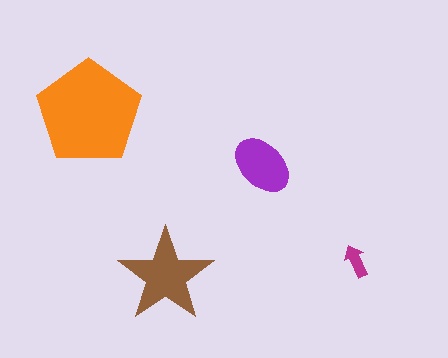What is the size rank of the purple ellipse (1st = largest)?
3rd.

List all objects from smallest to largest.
The magenta arrow, the purple ellipse, the brown star, the orange pentagon.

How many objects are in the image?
There are 4 objects in the image.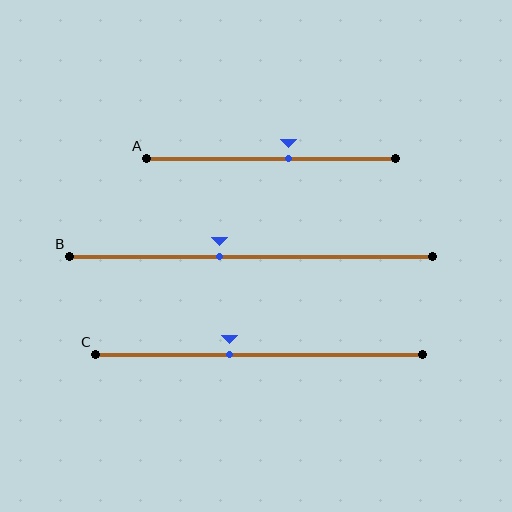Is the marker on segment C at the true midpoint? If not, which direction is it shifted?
No, the marker on segment C is shifted to the left by about 9% of the segment length.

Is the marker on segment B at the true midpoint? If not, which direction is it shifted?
No, the marker on segment B is shifted to the left by about 9% of the segment length.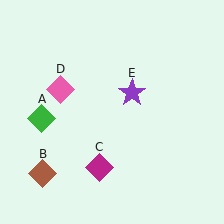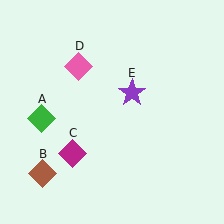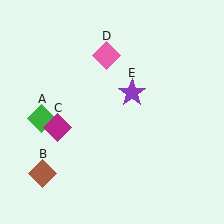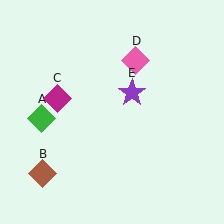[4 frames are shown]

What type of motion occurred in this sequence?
The magenta diamond (object C), pink diamond (object D) rotated clockwise around the center of the scene.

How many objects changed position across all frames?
2 objects changed position: magenta diamond (object C), pink diamond (object D).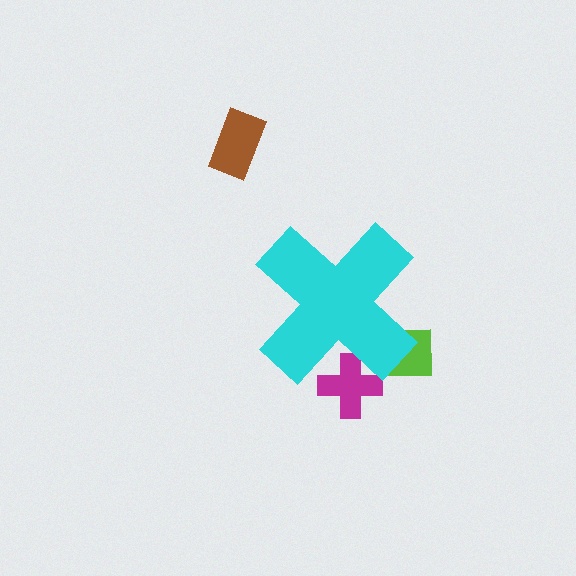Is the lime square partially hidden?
Yes, the lime square is partially hidden behind the cyan cross.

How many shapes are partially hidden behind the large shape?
2 shapes are partially hidden.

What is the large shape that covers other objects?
A cyan cross.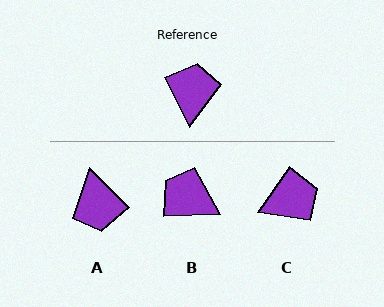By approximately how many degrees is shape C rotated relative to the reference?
Approximately 61 degrees clockwise.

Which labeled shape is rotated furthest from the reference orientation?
A, about 162 degrees away.